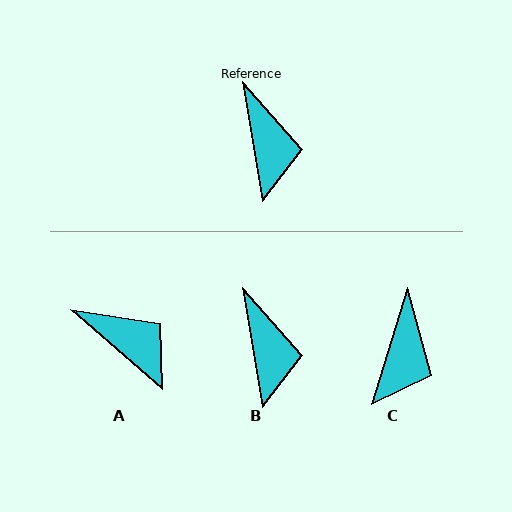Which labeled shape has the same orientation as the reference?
B.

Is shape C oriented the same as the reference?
No, it is off by about 27 degrees.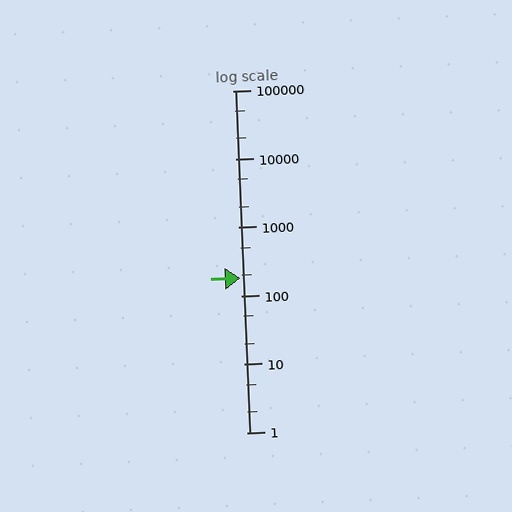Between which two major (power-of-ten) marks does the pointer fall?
The pointer is between 100 and 1000.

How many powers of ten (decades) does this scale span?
The scale spans 5 decades, from 1 to 100000.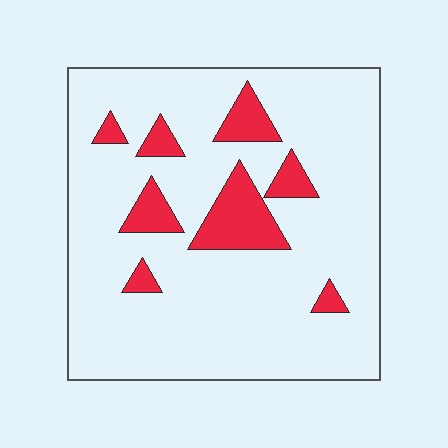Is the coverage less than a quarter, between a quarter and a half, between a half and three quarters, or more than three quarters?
Less than a quarter.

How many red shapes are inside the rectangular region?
8.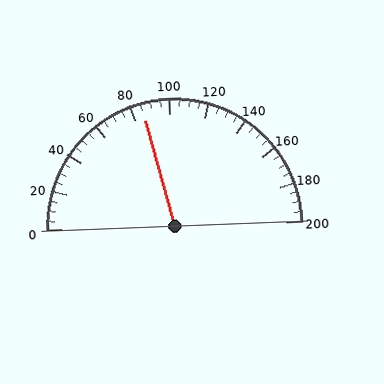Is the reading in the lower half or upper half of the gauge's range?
The reading is in the lower half of the range (0 to 200).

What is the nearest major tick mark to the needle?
The nearest major tick mark is 80.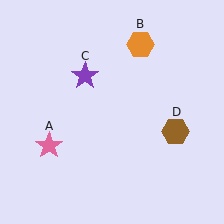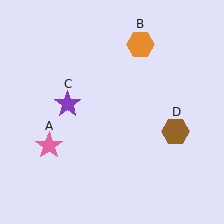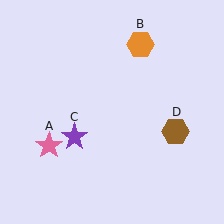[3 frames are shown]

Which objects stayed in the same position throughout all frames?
Pink star (object A) and orange hexagon (object B) and brown hexagon (object D) remained stationary.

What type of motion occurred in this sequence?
The purple star (object C) rotated counterclockwise around the center of the scene.